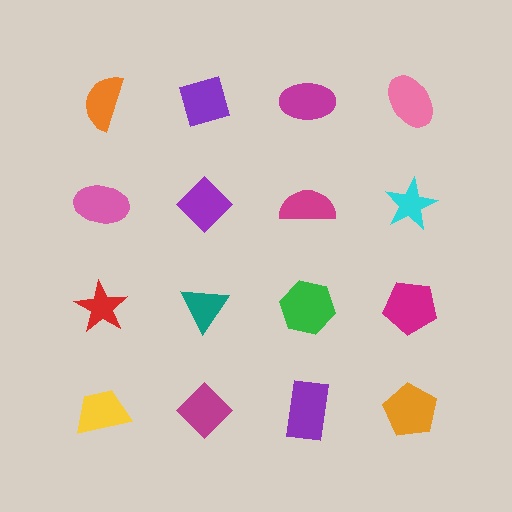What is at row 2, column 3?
A magenta semicircle.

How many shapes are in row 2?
4 shapes.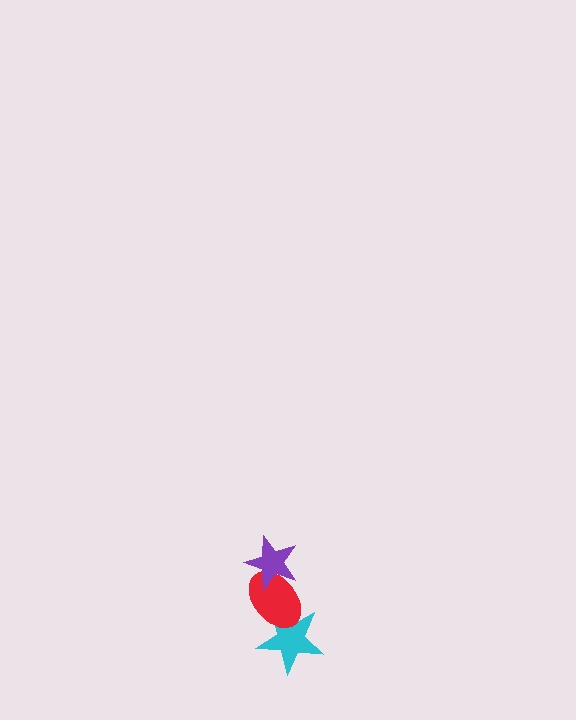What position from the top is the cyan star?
The cyan star is 3rd from the top.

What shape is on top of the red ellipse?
The purple star is on top of the red ellipse.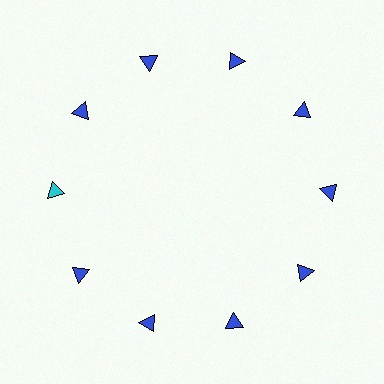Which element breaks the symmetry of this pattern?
The cyan triangle at roughly the 9 o'clock position breaks the symmetry. All other shapes are blue triangles.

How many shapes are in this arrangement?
There are 10 shapes arranged in a ring pattern.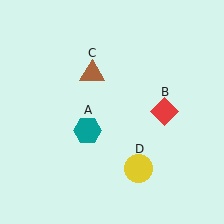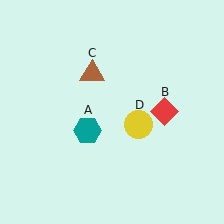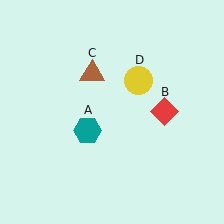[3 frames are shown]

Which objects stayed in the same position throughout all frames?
Teal hexagon (object A) and red diamond (object B) and brown triangle (object C) remained stationary.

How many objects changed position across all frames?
1 object changed position: yellow circle (object D).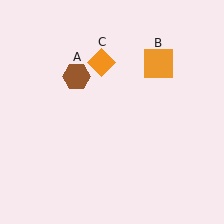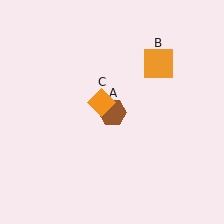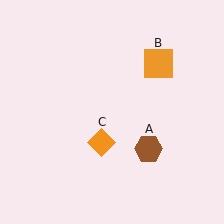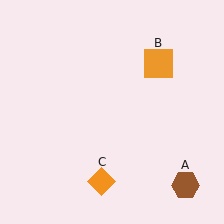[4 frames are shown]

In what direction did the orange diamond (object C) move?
The orange diamond (object C) moved down.